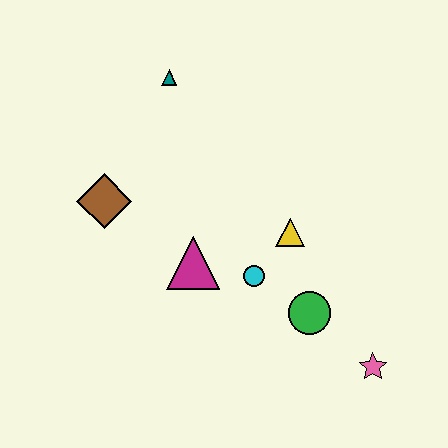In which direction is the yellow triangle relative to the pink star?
The yellow triangle is above the pink star.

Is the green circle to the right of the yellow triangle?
Yes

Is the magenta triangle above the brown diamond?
No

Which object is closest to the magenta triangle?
The cyan circle is closest to the magenta triangle.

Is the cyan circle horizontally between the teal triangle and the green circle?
Yes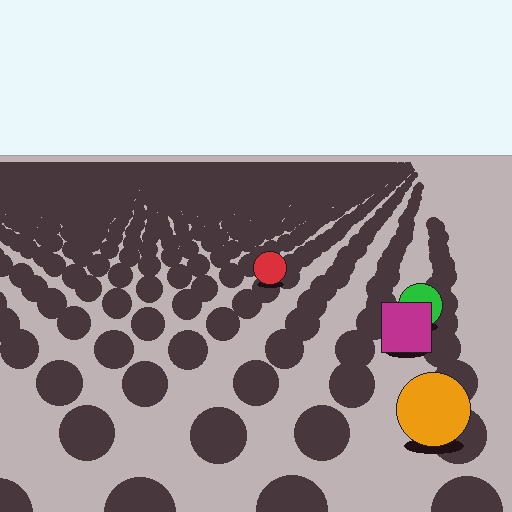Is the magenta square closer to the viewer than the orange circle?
No. The orange circle is closer — you can tell from the texture gradient: the ground texture is coarser near it.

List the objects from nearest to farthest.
From nearest to farthest: the orange circle, the magenta square, the green circle, the red circle.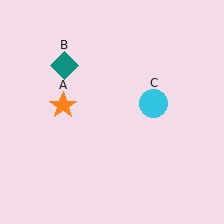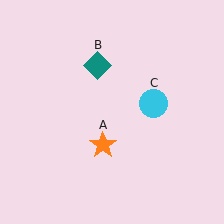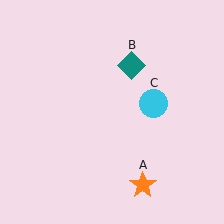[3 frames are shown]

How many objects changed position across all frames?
2 objects changed position: orange star (object A), teal diamond (object B).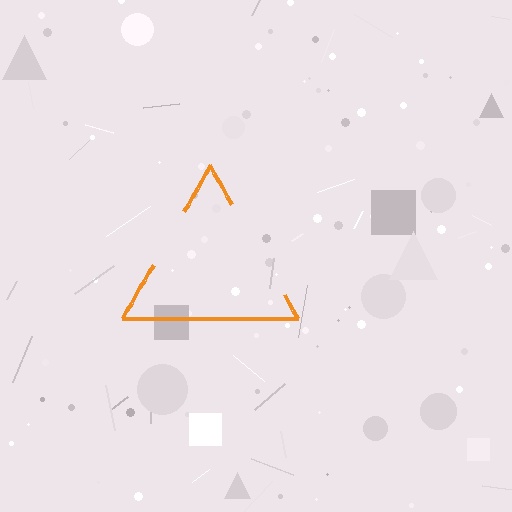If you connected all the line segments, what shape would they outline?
They would outline a triangle.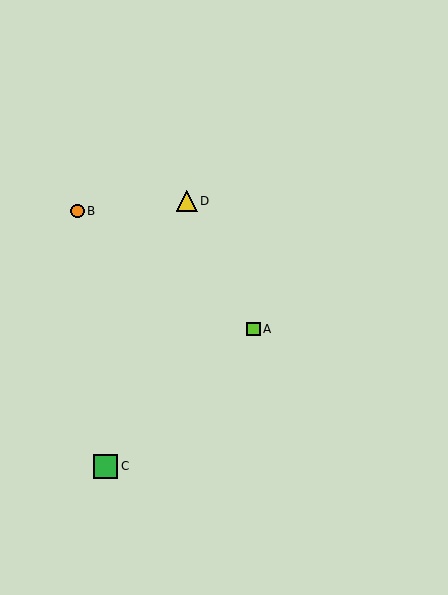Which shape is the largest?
The green square (labeled C) is the largest.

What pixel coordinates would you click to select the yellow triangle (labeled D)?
Click at (187, 201) to select the yellow triangle D.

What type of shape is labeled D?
Shape D is a yellow triangle.